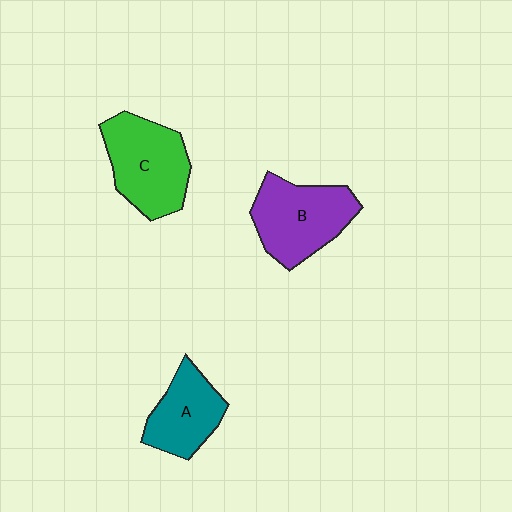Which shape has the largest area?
Shape C (green).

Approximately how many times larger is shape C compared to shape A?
Approximately 1.4 times.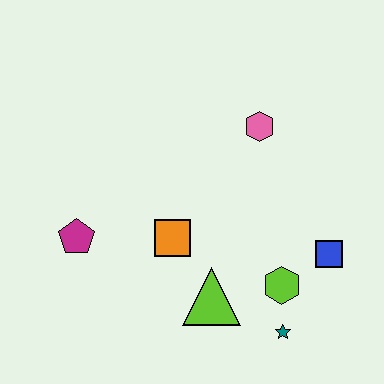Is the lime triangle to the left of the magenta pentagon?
No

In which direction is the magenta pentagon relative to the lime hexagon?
The magenta pentagon is to the left of the lime hexagon.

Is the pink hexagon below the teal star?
No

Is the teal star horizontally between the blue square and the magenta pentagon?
Yes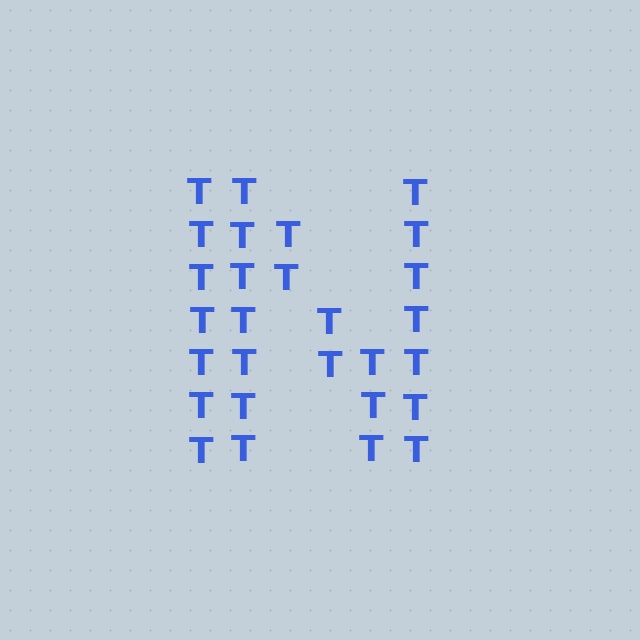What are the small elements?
The small elements are letter T's.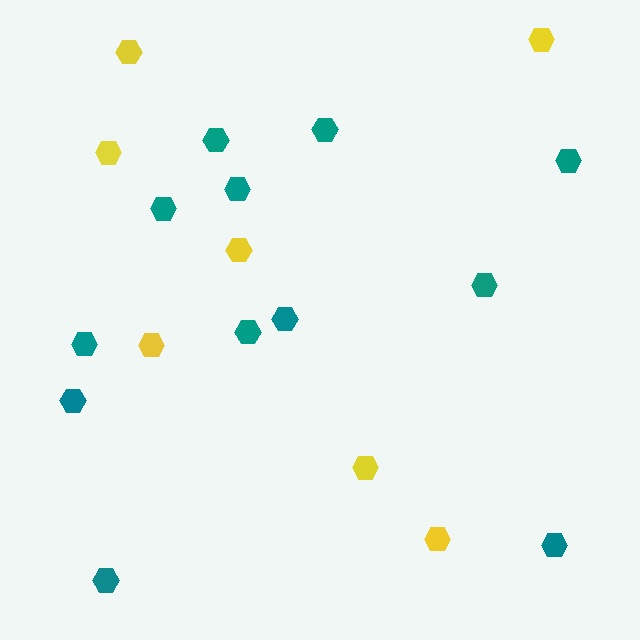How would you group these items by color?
There are 2 groups: one group of yellow hexagons (7) and one group of teal hexagons (12).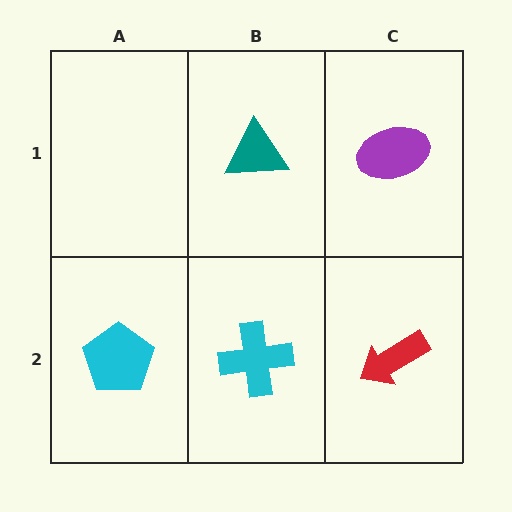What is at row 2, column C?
A red arrow.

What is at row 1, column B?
A teal triangle.